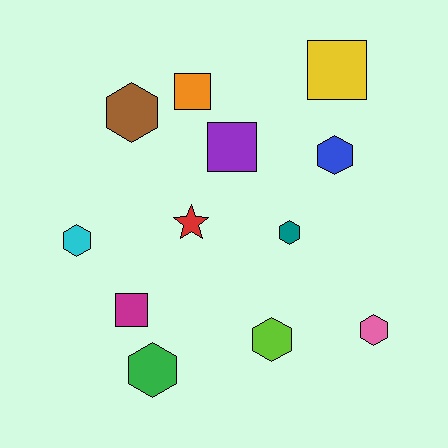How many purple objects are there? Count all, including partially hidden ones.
There is 1 purple object.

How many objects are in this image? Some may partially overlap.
There are 12 objects.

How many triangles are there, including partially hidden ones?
There are no triangles.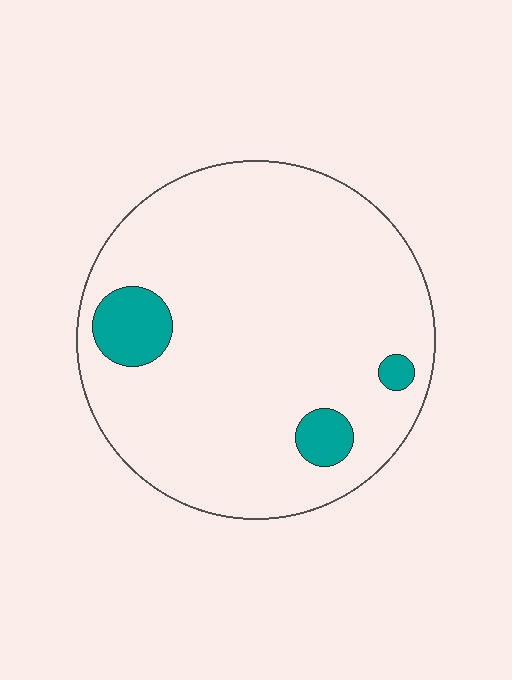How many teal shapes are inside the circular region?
3.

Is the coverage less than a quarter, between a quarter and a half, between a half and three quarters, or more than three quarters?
Less than a quarter.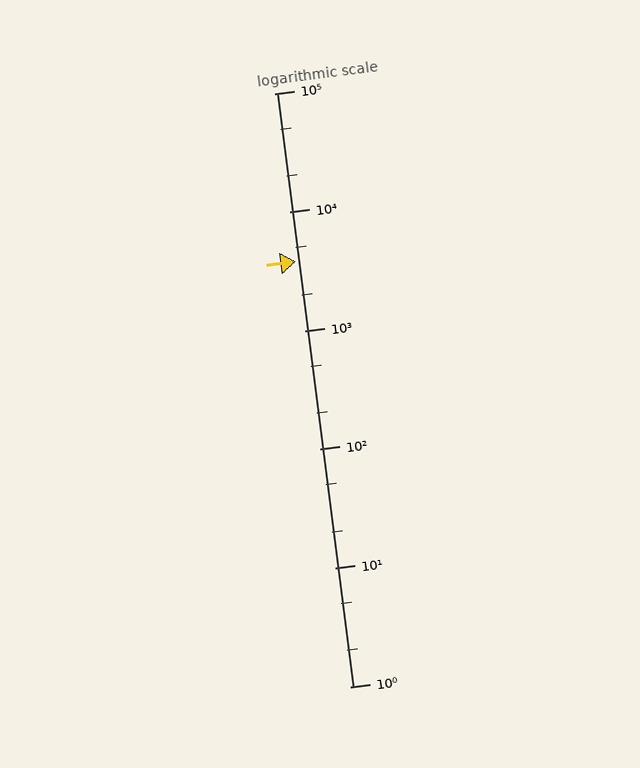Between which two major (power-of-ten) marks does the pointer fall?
The pointer is between 1000 and 10000.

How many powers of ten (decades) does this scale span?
The scale spans 5 decades, from 1 to 100000.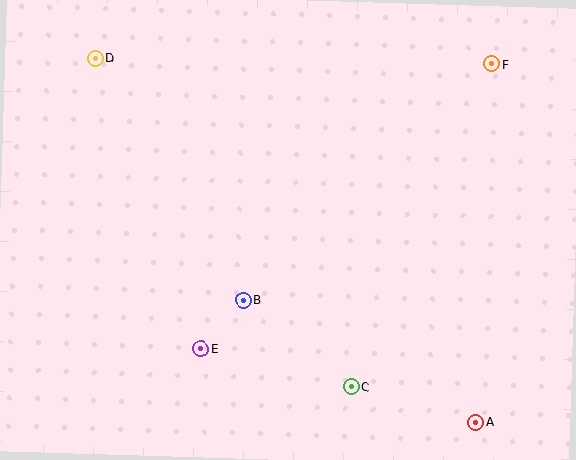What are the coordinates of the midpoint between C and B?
The midpoint between C and B is at (297, 343).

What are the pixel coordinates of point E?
Point E is at (201, 349).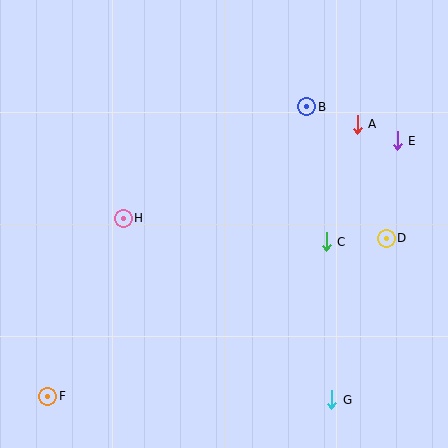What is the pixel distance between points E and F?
The distance between E and F is 433 pixels.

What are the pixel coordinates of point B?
Point B is at (307, 107).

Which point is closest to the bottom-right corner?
Point G is closest to the bottom-right corner.